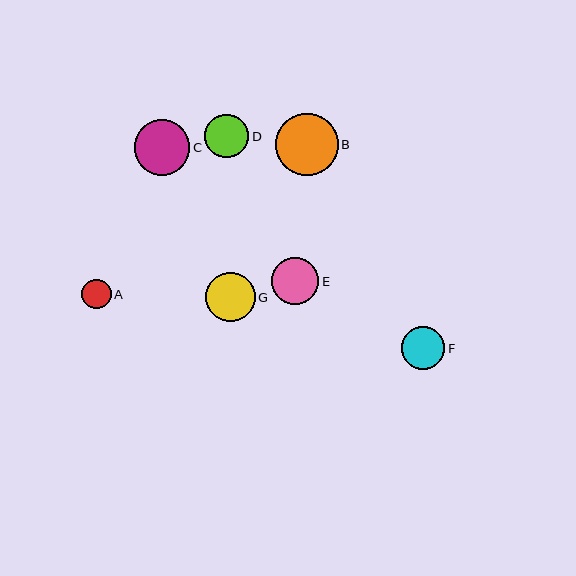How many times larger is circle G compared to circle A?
Circle G is approximately 1.7 times the size of circle A.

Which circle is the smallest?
Circle A is the smallest with a size of approximately 29 pixels.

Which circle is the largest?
Circle B is the largest with a size of approximately 62 pixels.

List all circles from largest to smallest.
From largest to smallest: B, C, G, E, D, F, A.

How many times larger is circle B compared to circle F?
Circle B is approximately 1.4 times the size of circle F.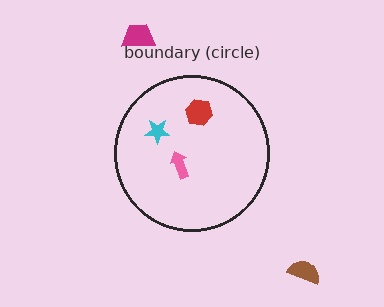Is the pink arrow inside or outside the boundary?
Inside.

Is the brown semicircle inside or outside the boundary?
Outside.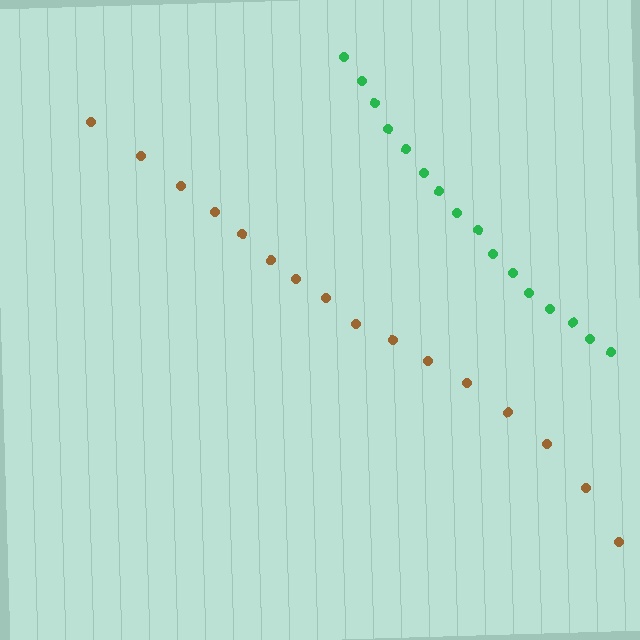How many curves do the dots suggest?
There are 2 distinct paths.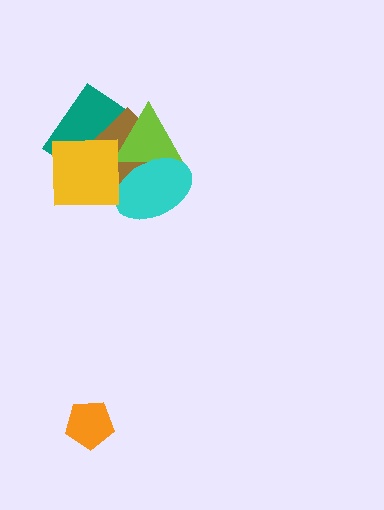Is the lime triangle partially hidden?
Yes, it is partially covered by another shape.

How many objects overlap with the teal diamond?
3 objects overlap with the teal diamond.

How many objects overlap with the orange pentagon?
0 objects overlap with the orange pentagon.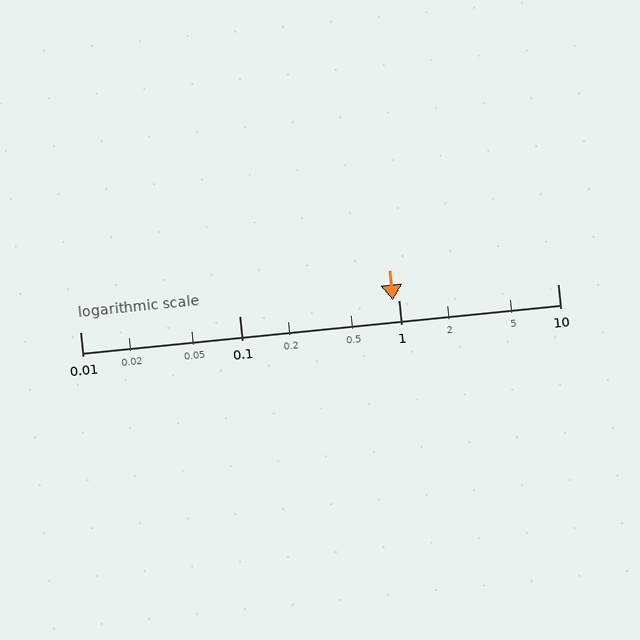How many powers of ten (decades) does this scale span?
The scale spans 3 decades, from 0.01 to 10.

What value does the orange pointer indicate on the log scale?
The pointer indicates approximately 0.93.